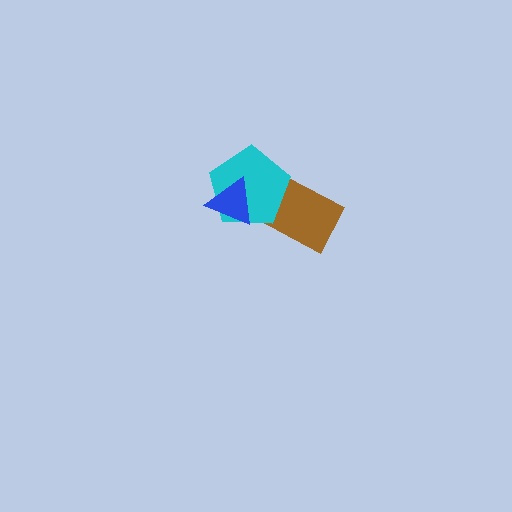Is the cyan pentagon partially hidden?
Yes, it is partially covered by another shape.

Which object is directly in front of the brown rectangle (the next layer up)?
The cyan pentagon is directly in front of the brown rectangle.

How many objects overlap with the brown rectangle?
2 objects overlap with the brown rectangle.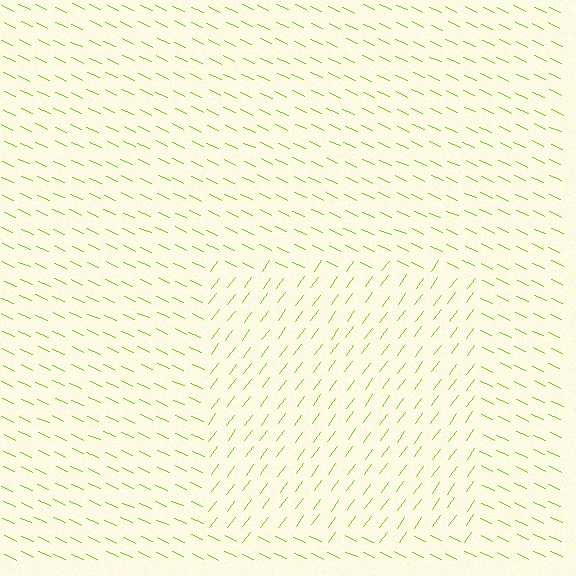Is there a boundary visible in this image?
Yes, there is a texture boundary formed by a change in line orientation.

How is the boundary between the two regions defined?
The boundary is defined purely by a change in line orientation (approximately 79 degrees difference). All lines are the same color and thickness.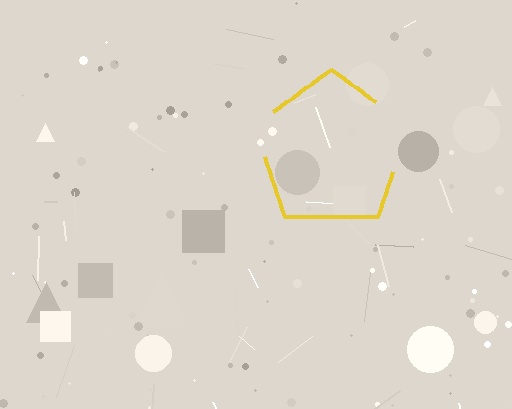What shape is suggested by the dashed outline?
The dashed outline suggests a pentagon.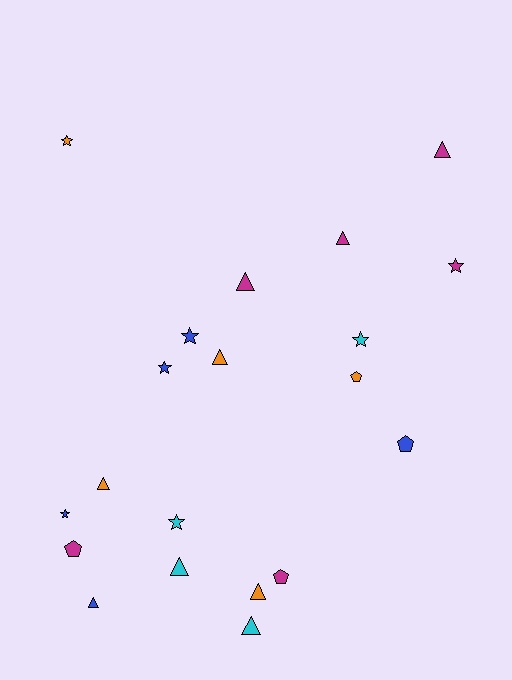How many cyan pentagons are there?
There are no cyan pentagons.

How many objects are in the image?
There are 20 objects.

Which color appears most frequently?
Magenta, with 6 objects.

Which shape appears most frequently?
Triangle, with 9 objects.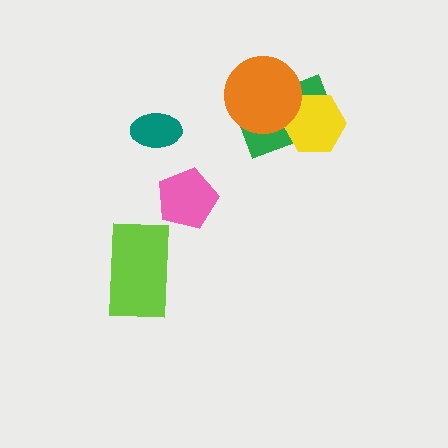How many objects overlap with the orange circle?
2 objects overlap with the orange circle.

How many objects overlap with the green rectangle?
2 objects overlap with the green rectangle.